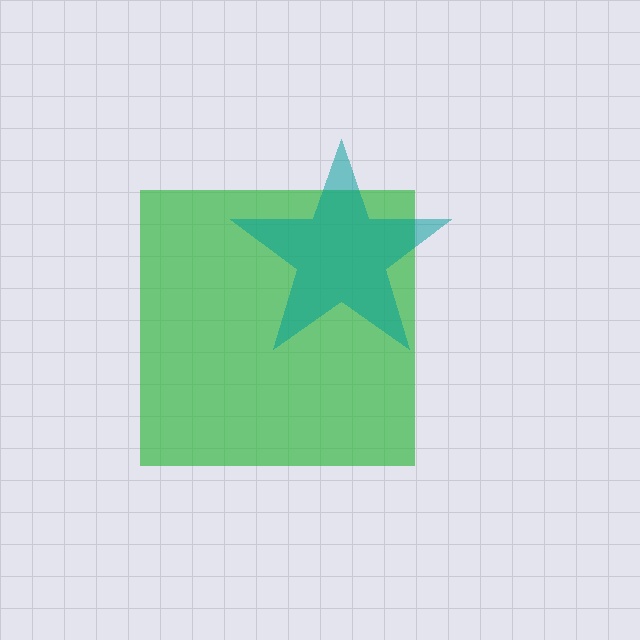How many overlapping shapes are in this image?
There are 2 overlapping shapes in the image.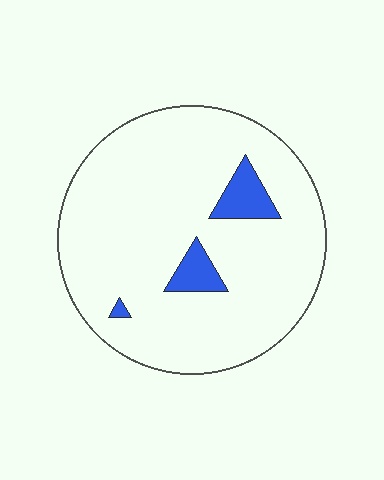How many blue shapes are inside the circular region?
3.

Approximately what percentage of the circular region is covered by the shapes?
Approximately 10%.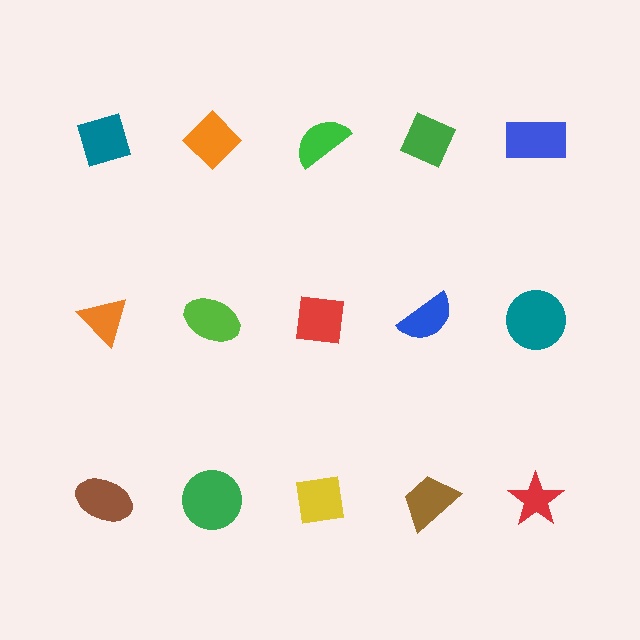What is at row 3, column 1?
A brown ellipse.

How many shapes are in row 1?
5 shapes.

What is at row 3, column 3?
A yellow square.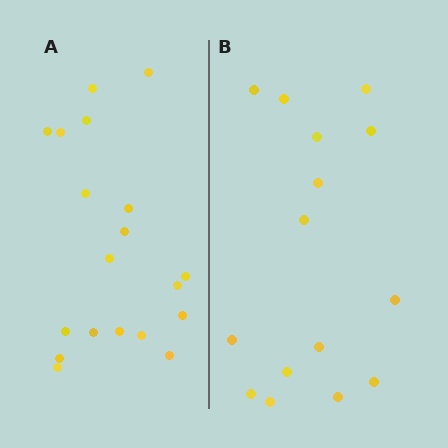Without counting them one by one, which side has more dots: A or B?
Region A (the left region) has more dots.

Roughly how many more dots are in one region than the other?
Region A has about 4 more dots than region B.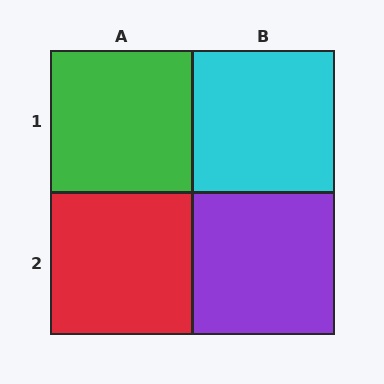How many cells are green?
1 cell is green.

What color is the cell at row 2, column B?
Purple.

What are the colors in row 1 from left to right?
Green, cyan.